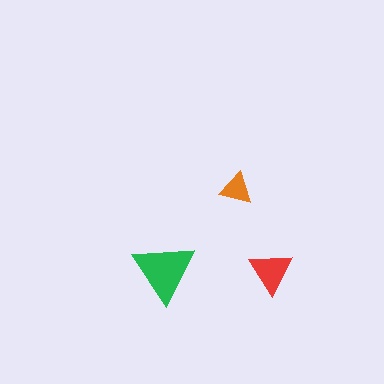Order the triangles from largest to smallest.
the green one, the red one, the orange one.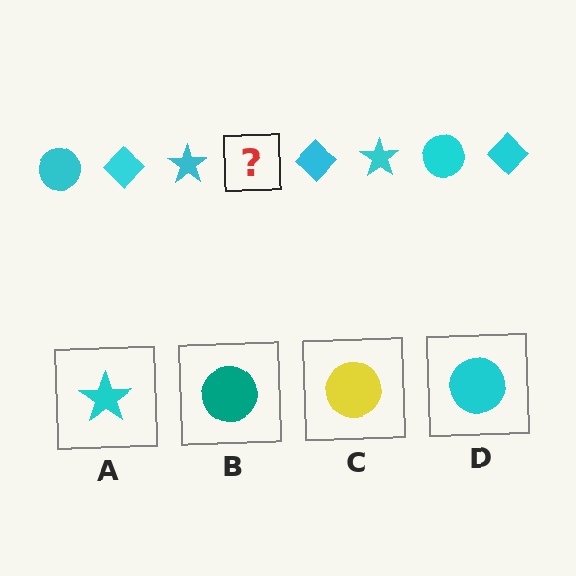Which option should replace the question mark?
Option D.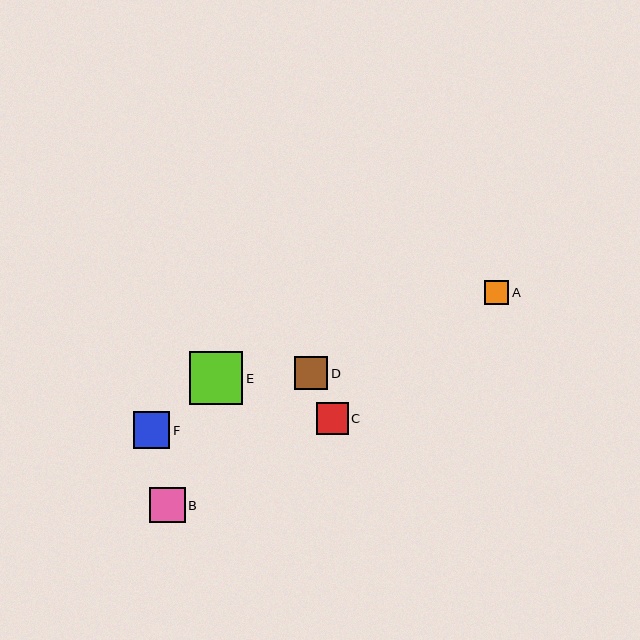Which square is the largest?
Square E is the largest with a size of approximately 53 pixels.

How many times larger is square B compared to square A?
Square B is approximately 1.5 times the size of square A.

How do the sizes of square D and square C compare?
Square D and square C are approximately the same size.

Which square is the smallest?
Square A is the smallest with a size of approximately 24 pixels.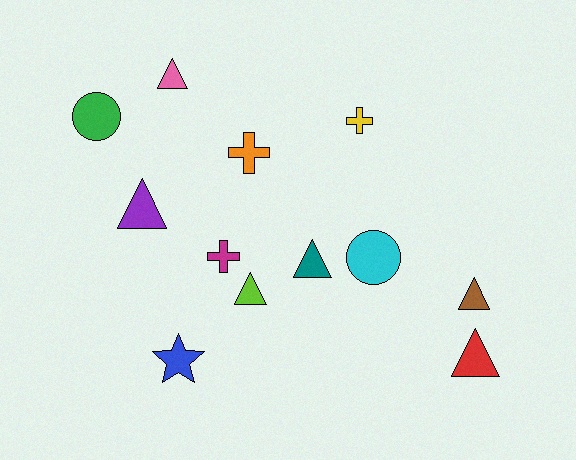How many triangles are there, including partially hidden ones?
There are 6 triangles.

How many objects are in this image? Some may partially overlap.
There are 12 objects.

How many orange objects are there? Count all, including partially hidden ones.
There is 1 orange object.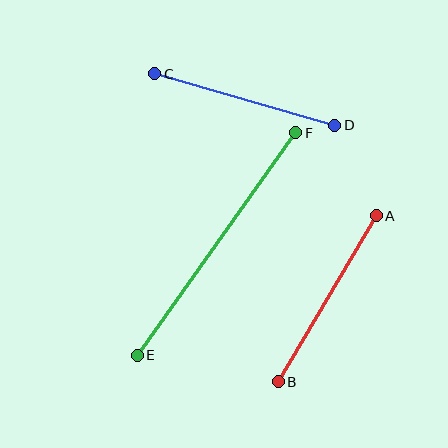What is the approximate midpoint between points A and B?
The midpoint is at approximately (327, 299) pixels.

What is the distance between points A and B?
The distance is approximately 193 pixels.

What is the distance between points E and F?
The distance is approximately 273 pixels.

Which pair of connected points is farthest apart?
Points E and F are farthest apart.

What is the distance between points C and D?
The distance is approximately 187 pixels.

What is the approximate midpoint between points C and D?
The midpoint is at approximately (245, 100) pixels.